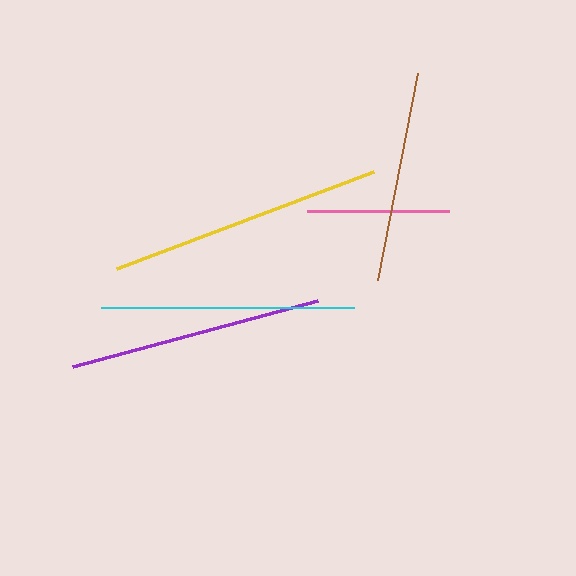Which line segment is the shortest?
The pink line is the shortest at approximately 142 pixels.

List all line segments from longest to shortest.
From longest to shortest: yellow, cyan, purple, brown, pink.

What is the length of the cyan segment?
The cyan segment is approximately 254 pixels long.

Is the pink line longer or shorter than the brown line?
The brown line is longer than the pink line.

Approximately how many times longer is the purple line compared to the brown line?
The purple line is approximately 1.2 times the length of the brown line.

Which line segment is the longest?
The yellow line is the longest at approximately 275 pixels.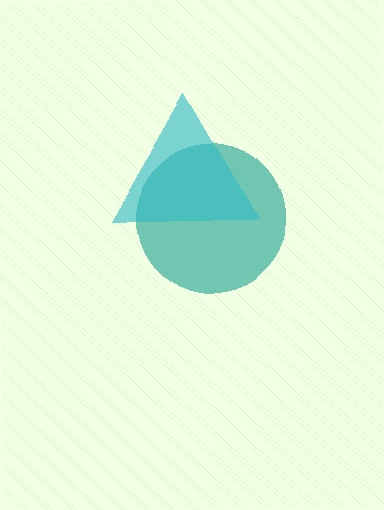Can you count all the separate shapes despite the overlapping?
Yes, there are 2 separate shapes.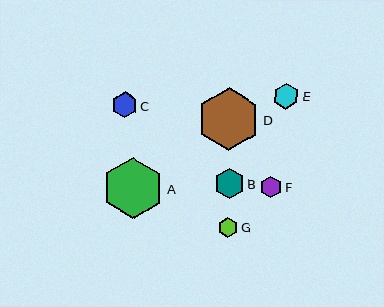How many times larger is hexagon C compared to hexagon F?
Hexagon C is approximately 1.2 times the size of hexagon F.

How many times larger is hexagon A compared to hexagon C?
Hexagon A is approximately 2.4 times the size of hexagon C.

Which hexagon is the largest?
Hexagon D is the largest with a size of approximately 63 pixels.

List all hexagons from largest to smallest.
From largest to smallest: D, A, B, E, C, F, G.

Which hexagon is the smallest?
Hexagon G is the smallest with a size of approximately 20 pixels.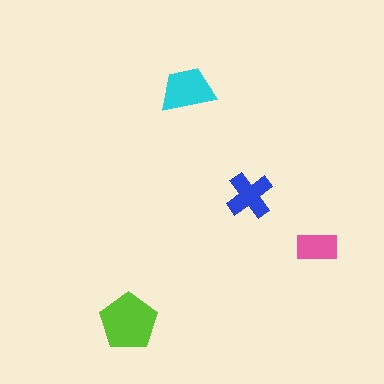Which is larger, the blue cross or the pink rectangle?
The blue cross.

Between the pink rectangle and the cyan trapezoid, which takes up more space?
The cyan trapezoid.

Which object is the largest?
The lime pentagon.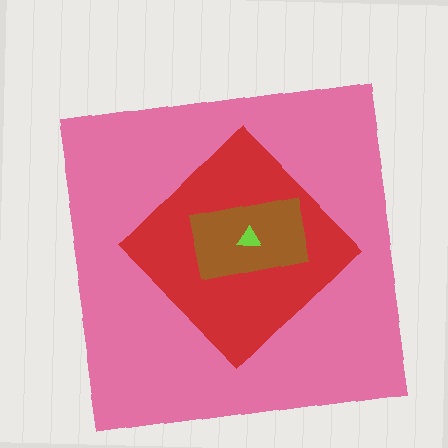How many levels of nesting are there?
4.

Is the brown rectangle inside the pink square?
Yes.